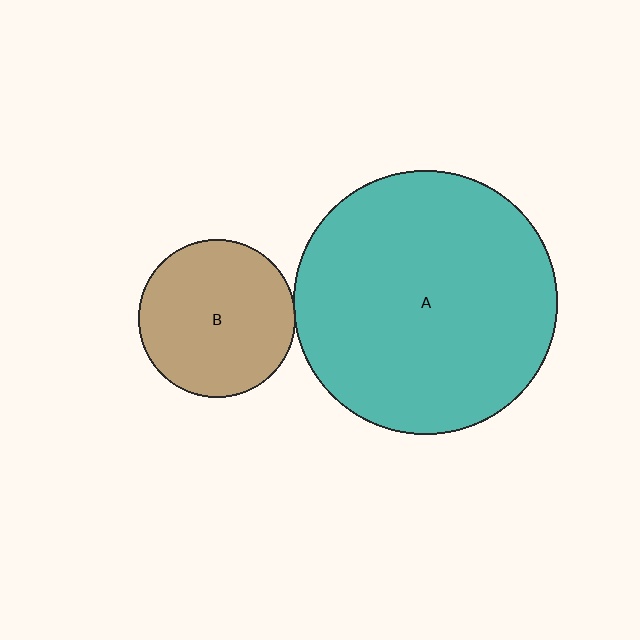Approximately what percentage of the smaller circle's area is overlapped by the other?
Approximately 5%.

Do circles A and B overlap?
Yes.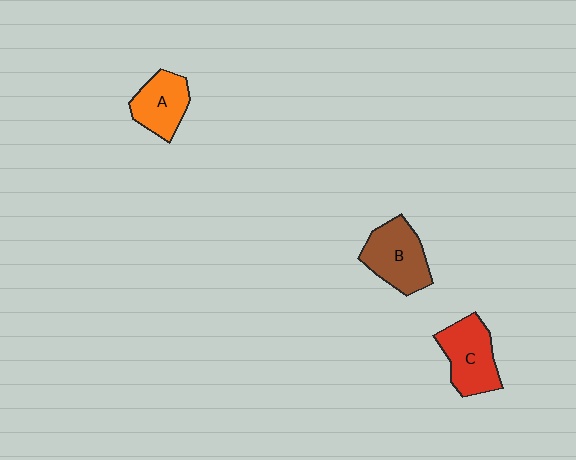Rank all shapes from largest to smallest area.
From largest to smallest: B (brown), C (red), A (orange).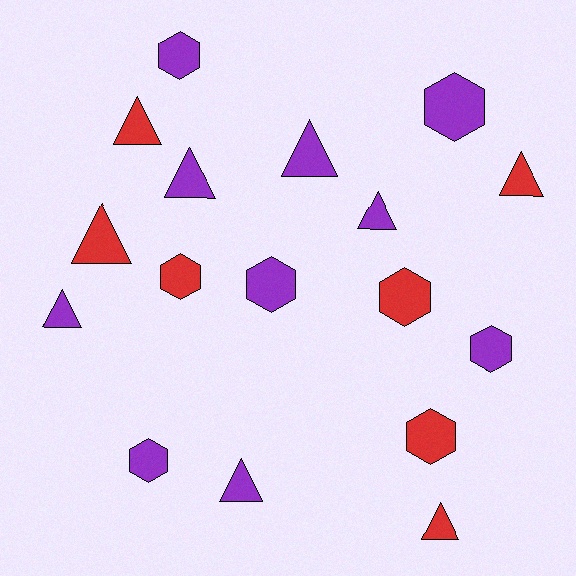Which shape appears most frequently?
Triangle, with 9 objects.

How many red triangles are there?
There are 4 red triangles.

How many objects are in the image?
There are 17 objects.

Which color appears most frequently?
Purple, with 10 objects.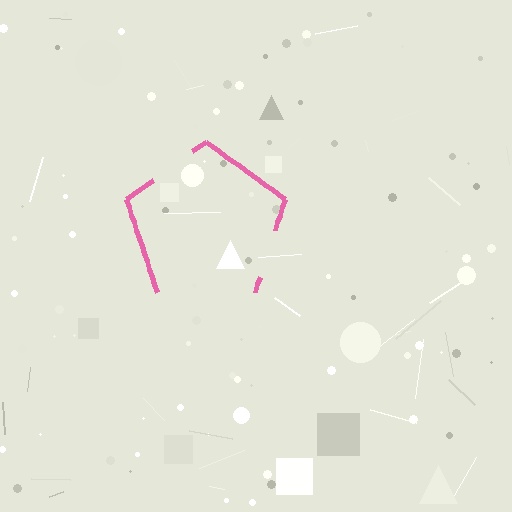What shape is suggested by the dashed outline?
The dashed outline suggests a pentagon.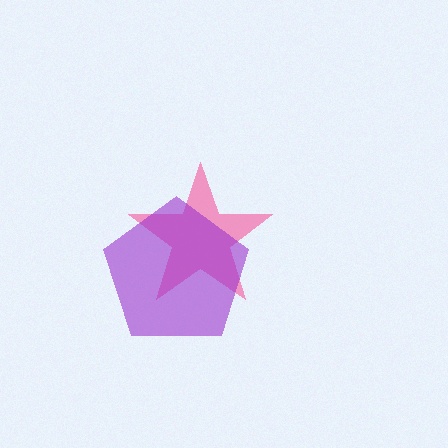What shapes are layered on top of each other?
The layered shapes are: a pink star, a purple pentagon.